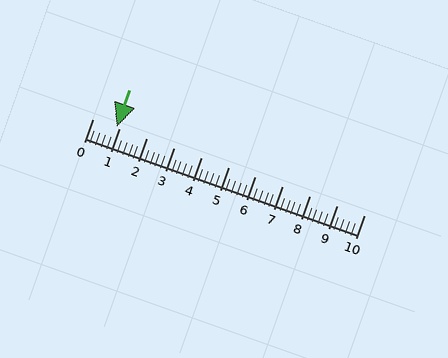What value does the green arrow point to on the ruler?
The green arrow points to approximately 0.9.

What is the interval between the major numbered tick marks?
The major tick marks are spaced 1 units apart.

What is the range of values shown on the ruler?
The ruler shows values from 0 to 10.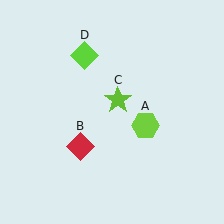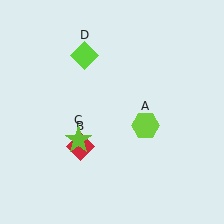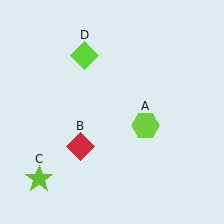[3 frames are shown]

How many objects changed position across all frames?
1 object changed position: lime star (object C).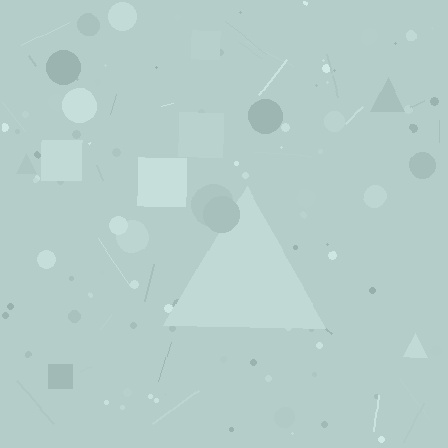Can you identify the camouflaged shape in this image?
The camouflaged shape is a triangle.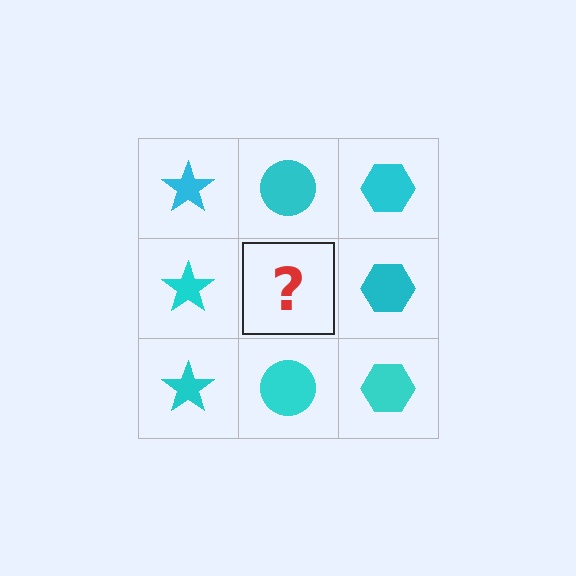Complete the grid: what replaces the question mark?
The question mark should be replaced with a cyan circle.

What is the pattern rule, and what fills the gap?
The rule is that each column has a consistent shape. The gap should be filled with a cyan circle.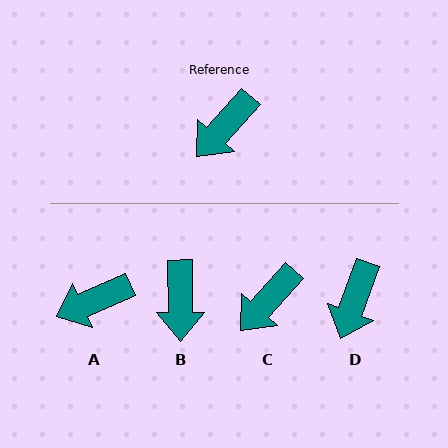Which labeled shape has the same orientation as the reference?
C.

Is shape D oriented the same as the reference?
No, it is off by about 22 degrees.